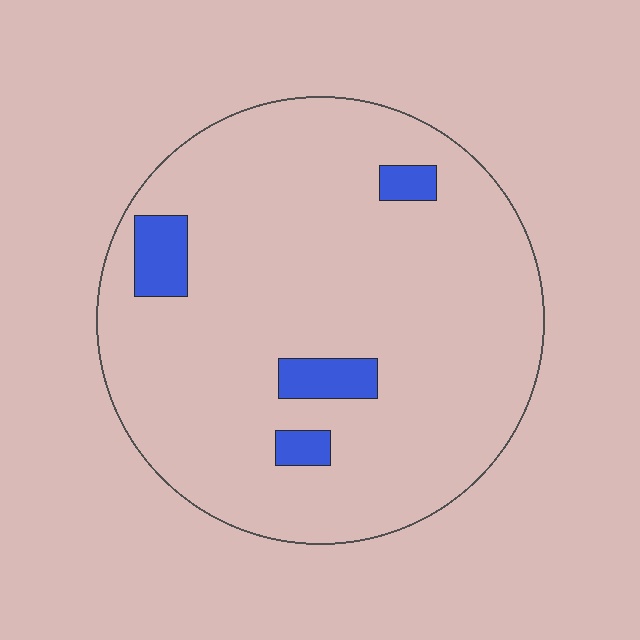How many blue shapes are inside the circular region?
4.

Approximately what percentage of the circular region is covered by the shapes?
Approximately 10%.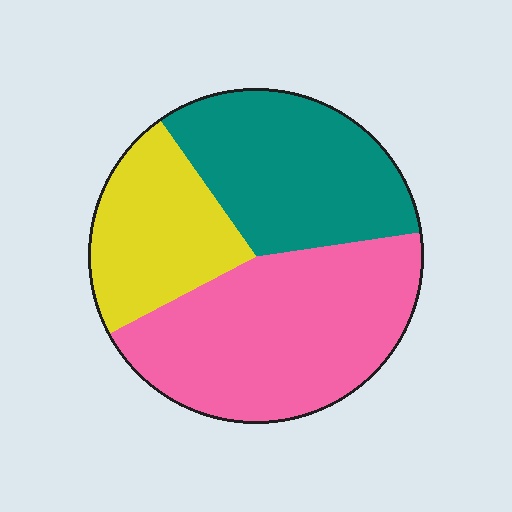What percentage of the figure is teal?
Teal covers roughly 35% of the figure.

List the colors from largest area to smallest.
From largest to smallest: pink, teal, yellow.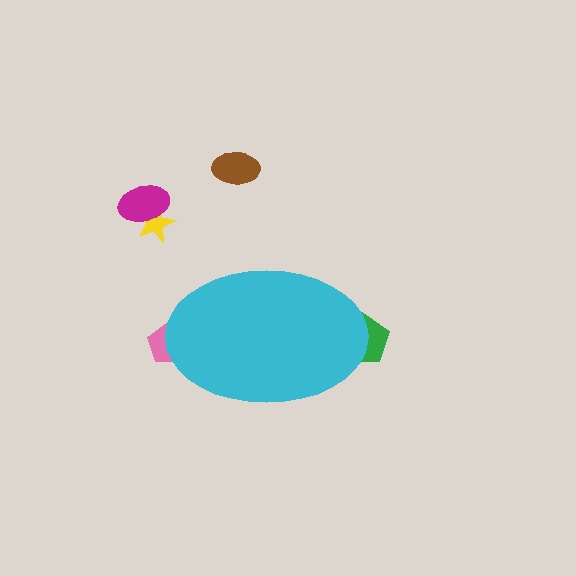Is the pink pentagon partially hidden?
Yes, the pink pentagon is partially hidden behind the cyan ellipse.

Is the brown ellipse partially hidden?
No, the brown ellipse is fully visible.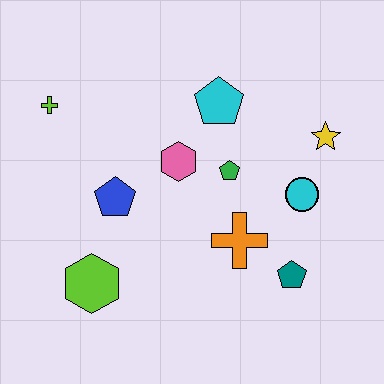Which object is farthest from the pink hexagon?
The teal pentagon is farthest from the pink hexagon.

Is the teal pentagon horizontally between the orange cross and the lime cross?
No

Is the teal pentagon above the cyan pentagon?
No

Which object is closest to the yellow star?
The cyan circle is closest to the yellow star.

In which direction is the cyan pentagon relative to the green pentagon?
The cyan pentagon is above the green pentagon.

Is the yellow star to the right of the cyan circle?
Yes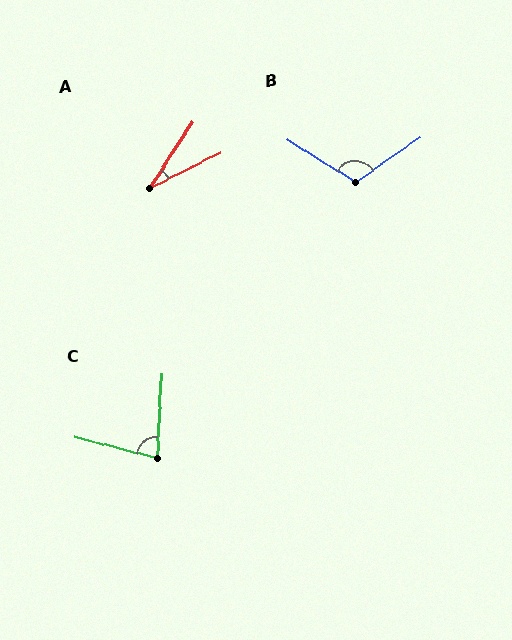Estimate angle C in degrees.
Approximately 78 degrees.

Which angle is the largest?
B, at approximately 113 degrees.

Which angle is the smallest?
A, at approximately 31 degrees.